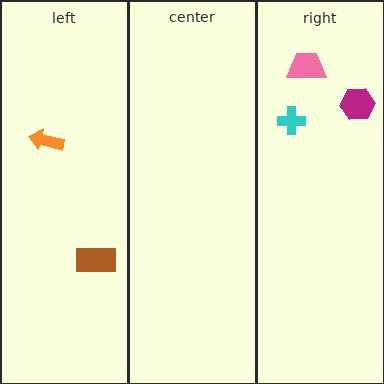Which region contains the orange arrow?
The left region.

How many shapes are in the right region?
3.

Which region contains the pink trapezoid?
The right region.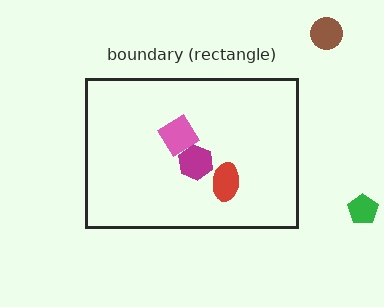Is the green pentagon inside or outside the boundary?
Outside.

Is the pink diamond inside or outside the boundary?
Inside.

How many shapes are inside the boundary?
3 inside, 2 outside.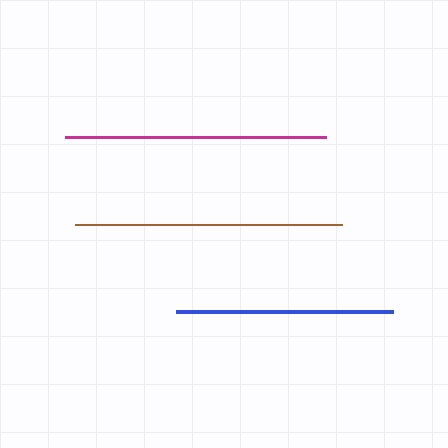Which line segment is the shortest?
The blue line is the shortest at approximately 217 pixels.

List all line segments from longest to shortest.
From longest to shortest: brown, magenta, blue.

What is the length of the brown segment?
The brown segment is approximately 267 pixels long.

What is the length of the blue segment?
The blue segment is approximately 217 pixels long.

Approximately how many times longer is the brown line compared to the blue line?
The brown line is approximately 1.2 times the length of the blue line.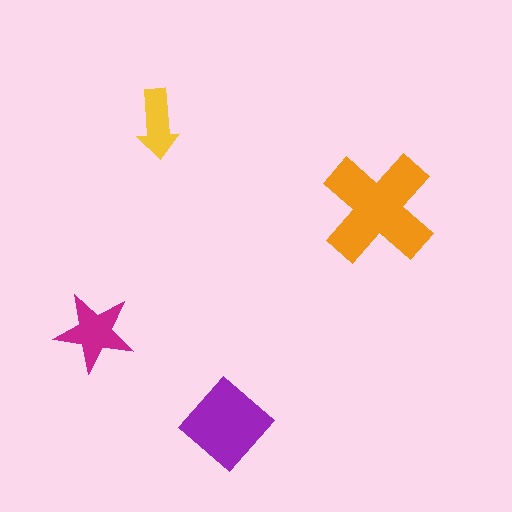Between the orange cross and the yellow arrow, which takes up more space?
The orange cross.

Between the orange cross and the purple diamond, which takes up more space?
The orange cross.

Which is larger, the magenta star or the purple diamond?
The purple diamond.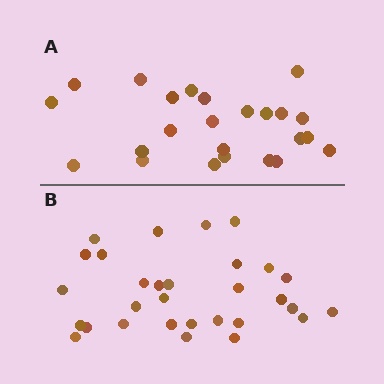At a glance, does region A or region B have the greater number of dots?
Region B (the bottom region) has more dots.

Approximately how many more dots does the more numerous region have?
Region B has about 6 more dots than region A.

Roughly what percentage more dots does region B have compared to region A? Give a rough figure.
About 25% more.